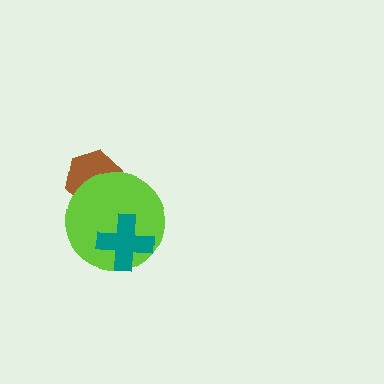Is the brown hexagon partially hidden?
Yes, it is partially covered by another shape.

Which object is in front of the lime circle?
The teal cross is in front of the lime circle.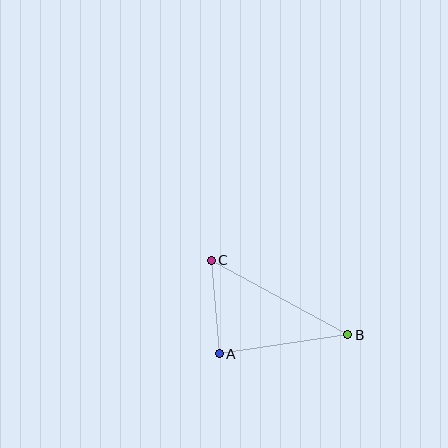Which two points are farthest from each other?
Points B and C are farthest from each other.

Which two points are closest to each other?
Points A and C are closest to each other.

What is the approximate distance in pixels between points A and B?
The distance between A and B is approximately 130 pixels.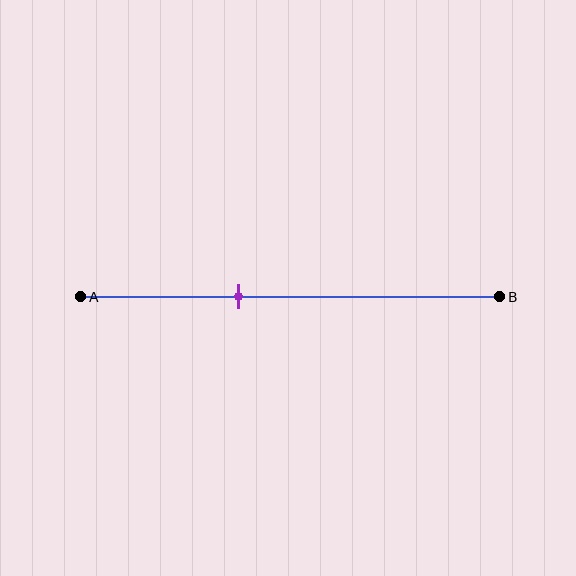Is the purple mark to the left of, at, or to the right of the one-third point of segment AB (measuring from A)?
The purple mark is to the right of the one-third point of segment AB.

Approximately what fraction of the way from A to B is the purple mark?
The purple mark is approximately 40% of the way from A to B.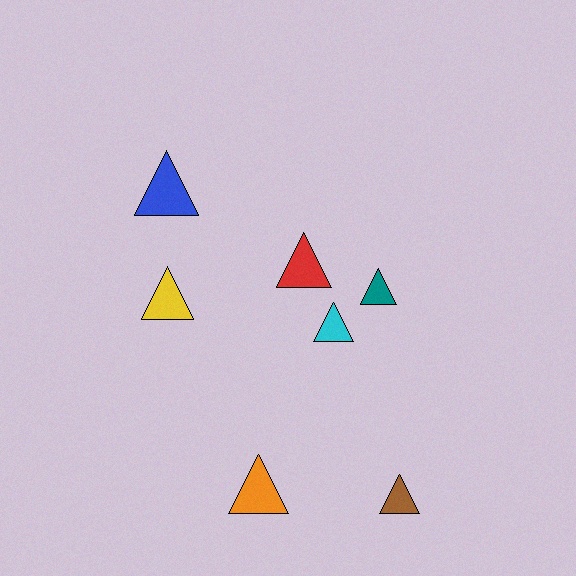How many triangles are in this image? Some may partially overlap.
There are 7 triangles.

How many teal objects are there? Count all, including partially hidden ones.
There is 1 teal object.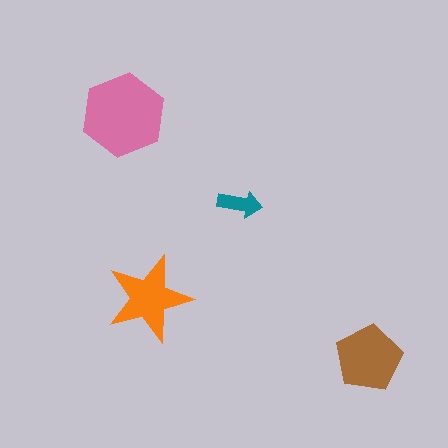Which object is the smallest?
The teal arrow.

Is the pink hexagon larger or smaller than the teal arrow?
Larger.